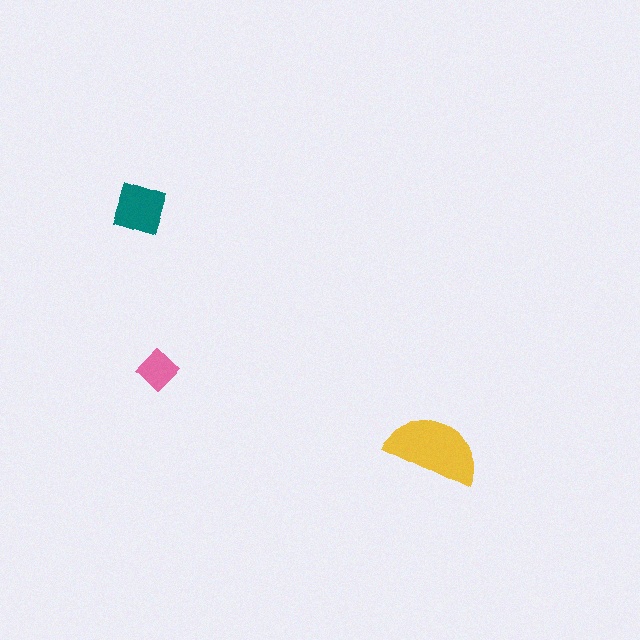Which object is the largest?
The yellow semicircle.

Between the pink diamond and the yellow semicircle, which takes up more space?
The yellow semicircle.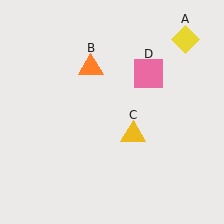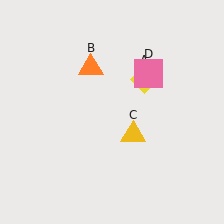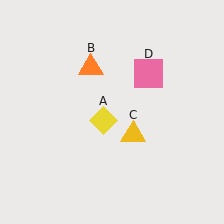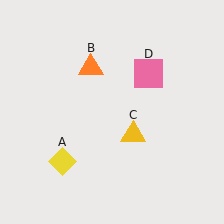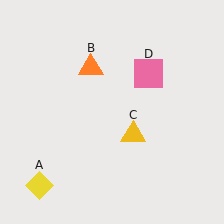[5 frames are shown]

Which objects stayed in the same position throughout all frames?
Orange triangle (object B) and yellow triangle (object C) and pink square (object D) remained stationary.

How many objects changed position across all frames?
1 object changed position: yellow diamond (object A).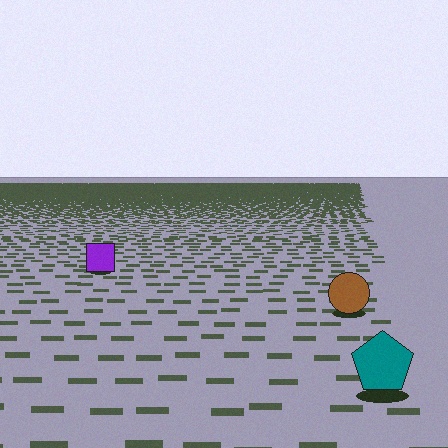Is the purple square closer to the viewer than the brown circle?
No. The brown circle is closer — you can tell from the texture gradient: the ground texture is coarser near it.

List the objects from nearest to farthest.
From nearest to farthest: the teal pentagon, the brown circle, the purple square.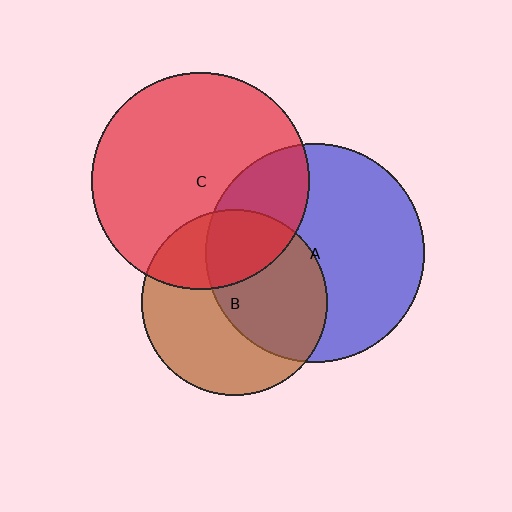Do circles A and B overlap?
Yes.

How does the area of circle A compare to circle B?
Approximately 1.4 times.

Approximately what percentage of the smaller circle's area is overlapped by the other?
Approximately 50%.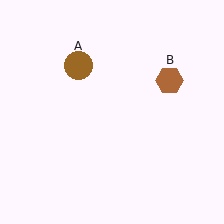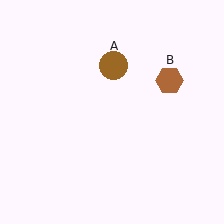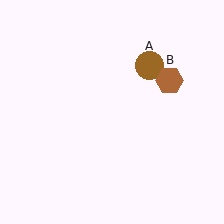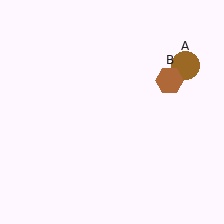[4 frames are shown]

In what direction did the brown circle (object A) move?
The brown circle (object A) moved right.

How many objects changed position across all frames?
1 object changed position: brown circle (object A).